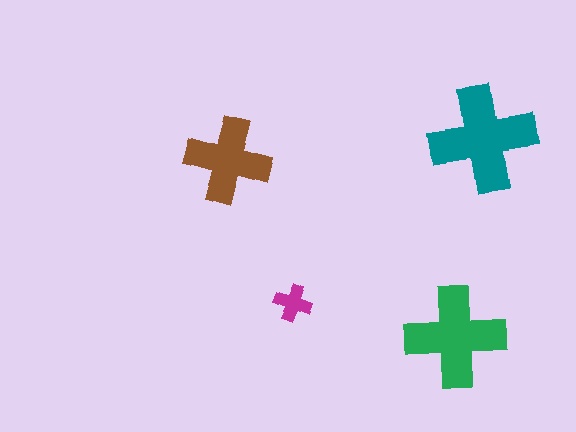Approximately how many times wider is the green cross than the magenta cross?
About 2.5 times wider.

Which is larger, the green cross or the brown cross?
The green one.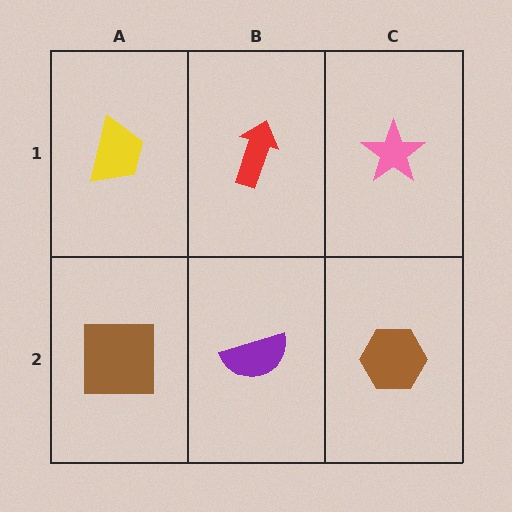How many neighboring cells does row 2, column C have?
2.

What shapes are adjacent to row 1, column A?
A brown square (row 2, column A), a red arrow (row 1, column B).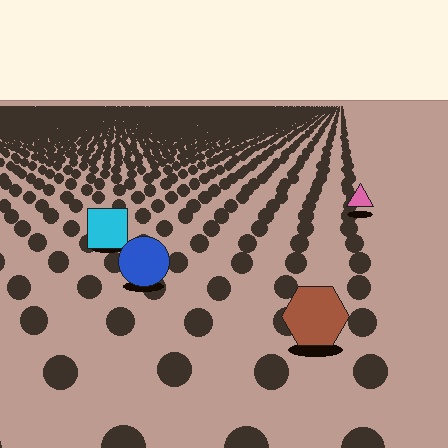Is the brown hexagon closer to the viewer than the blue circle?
Yes. The brown hexagon is closer — you can tell from the texture gradient: the ground texture is coarser near it.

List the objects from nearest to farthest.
From nearest to farthest: the brown hexagon, the blue circle, the cyan square, the pink triangle.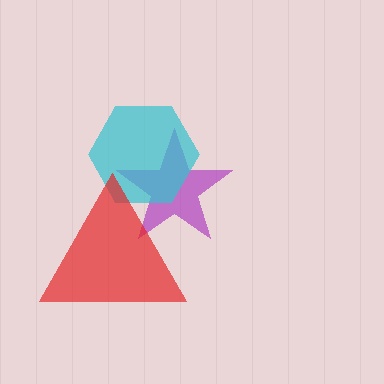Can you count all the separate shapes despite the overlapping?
Yes, there are 3 separate shapes.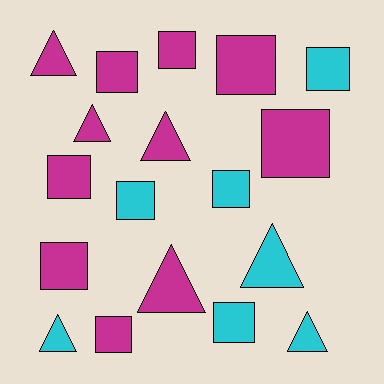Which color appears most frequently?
Magenta, with 11 objects.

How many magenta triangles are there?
There are 4 magenta triangles.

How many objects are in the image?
There are 18 objects.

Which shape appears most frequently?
Square, with 11 objects.